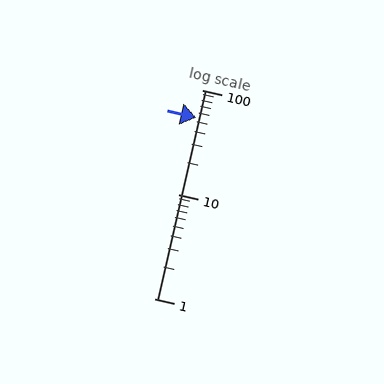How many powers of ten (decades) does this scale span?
The scale spans 2 decades, from 1 to 100.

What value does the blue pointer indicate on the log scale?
The pointer indicates approximately 54.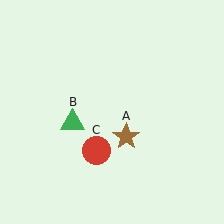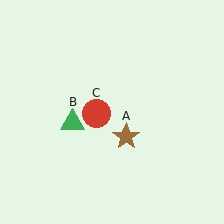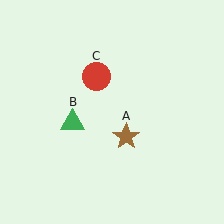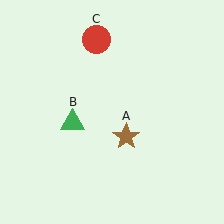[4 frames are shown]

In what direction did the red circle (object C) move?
The red circle (object C) moved up.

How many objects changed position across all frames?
1 object changed position: red circle (object C).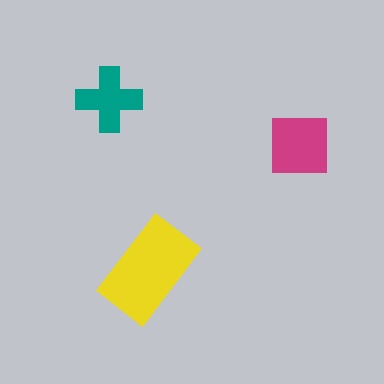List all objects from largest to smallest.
The yellow rectangle, the magenta square, the teal cross.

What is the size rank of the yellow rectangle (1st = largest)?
1st.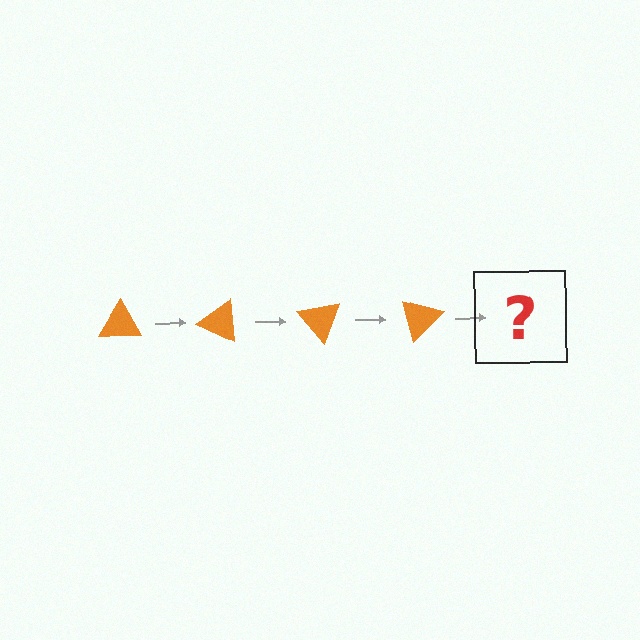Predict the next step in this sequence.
The next step is an orange triangle rotated 100 degrees.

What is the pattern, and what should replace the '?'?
The pattern is that the triangle rotates 25 degrees each step. The '?' should be an orange triangle rotated 100 degrees.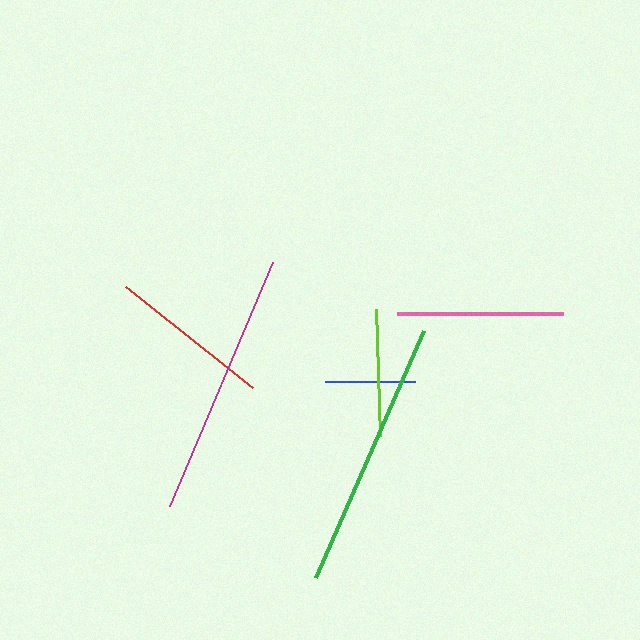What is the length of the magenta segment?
The magenta segment is approximately 265 pixels long.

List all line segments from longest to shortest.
From longest to shortest: green, magenta, pink, red, lime, blue.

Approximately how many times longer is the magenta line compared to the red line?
The magenta line is approximately 1.6 times the length of the red line.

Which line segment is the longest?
The green line is the longest at approximately 269 pixels.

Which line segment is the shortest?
The blue line is the shortest at approximately 90 pixels.